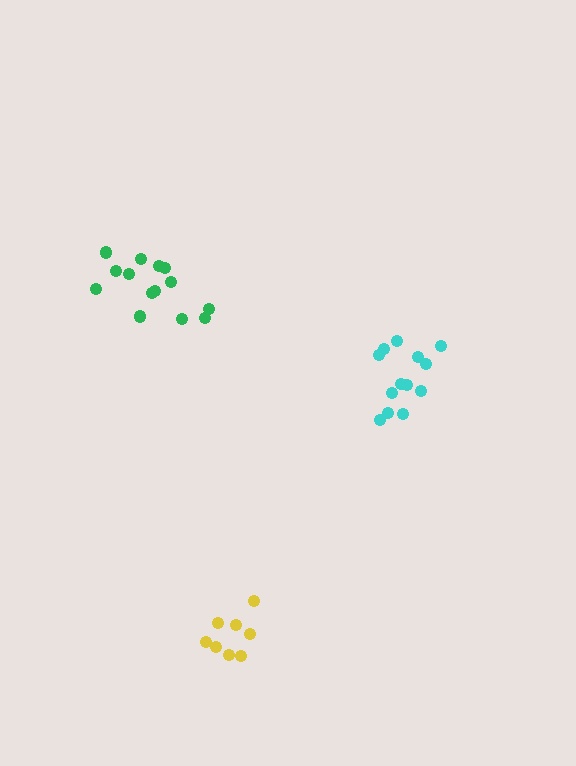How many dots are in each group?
Group 1: 14 dots, Group 2: 13 dots, Group 3: 8 dots (35 total).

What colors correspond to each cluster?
The clusters are colored: green, cyan, yellow.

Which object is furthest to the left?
The green cluster is leftmost.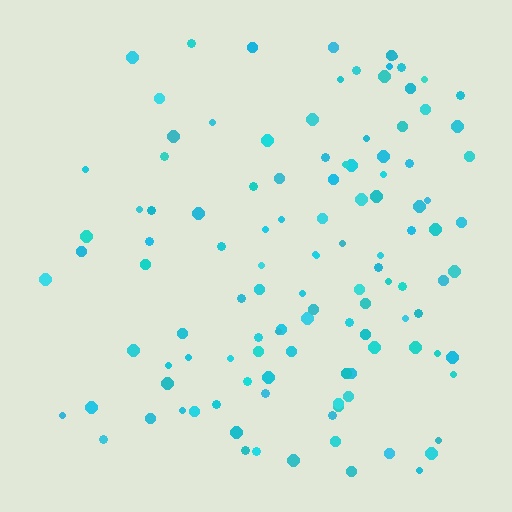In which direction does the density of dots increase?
From left to right, with the right side densest.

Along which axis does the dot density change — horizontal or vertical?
Horizontal.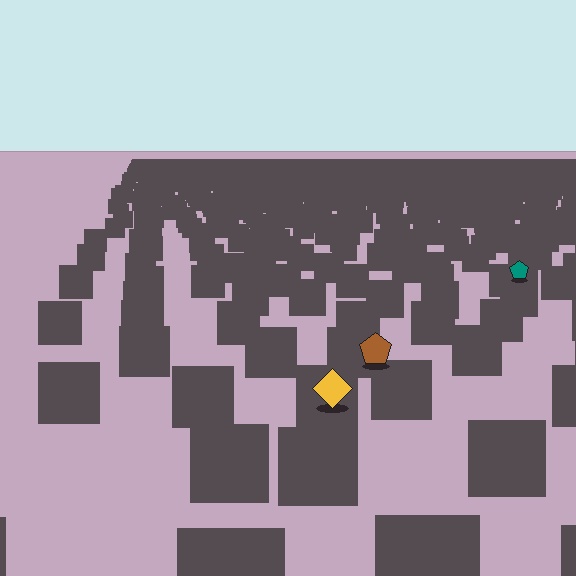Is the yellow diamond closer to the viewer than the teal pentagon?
Yes. The yellow diamond is closer — you can tell from the texture gradient: the ground texture is coarser near it.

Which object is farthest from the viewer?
The teal pentagon is farthest from the viewer. It appears smaller and the ground texture around it is denser.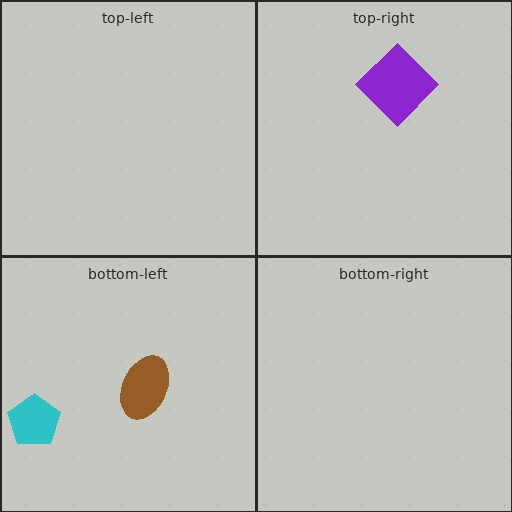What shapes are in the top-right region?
The purple diamond.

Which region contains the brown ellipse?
The bottom-left region.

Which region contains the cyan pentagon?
The bottom-left region.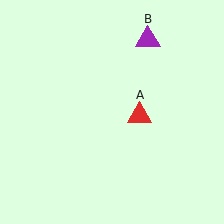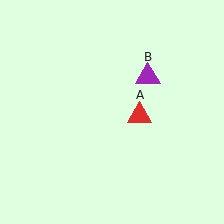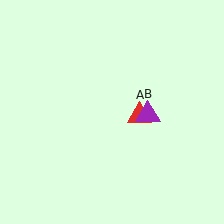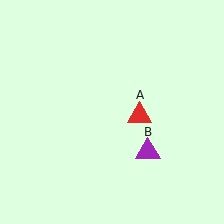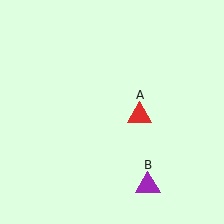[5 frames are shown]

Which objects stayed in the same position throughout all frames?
Red triangle (object A) remained stationary.